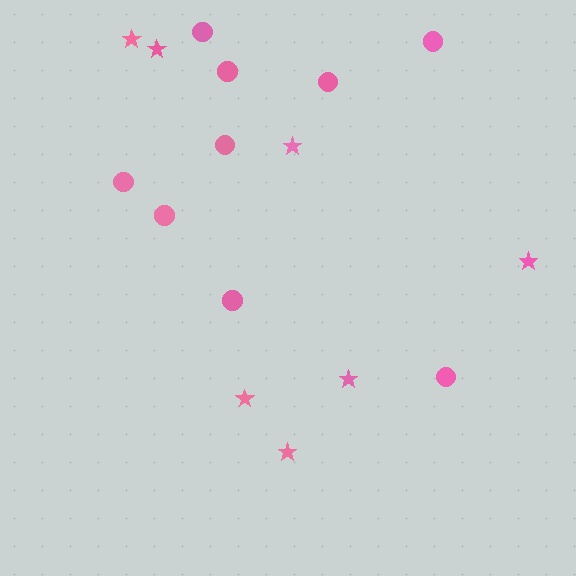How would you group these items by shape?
There are 2 groups: one group of stars (7) and one group of circles (9).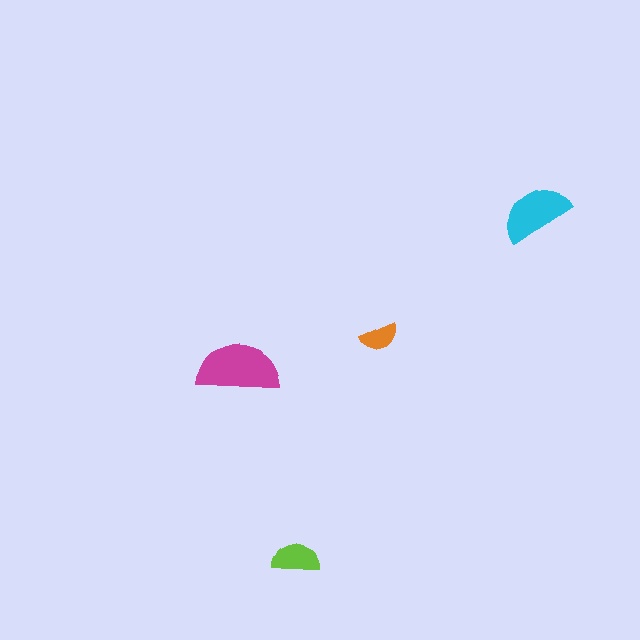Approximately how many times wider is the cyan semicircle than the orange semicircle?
About 2 times wider.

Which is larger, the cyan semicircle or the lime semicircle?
The cyan one.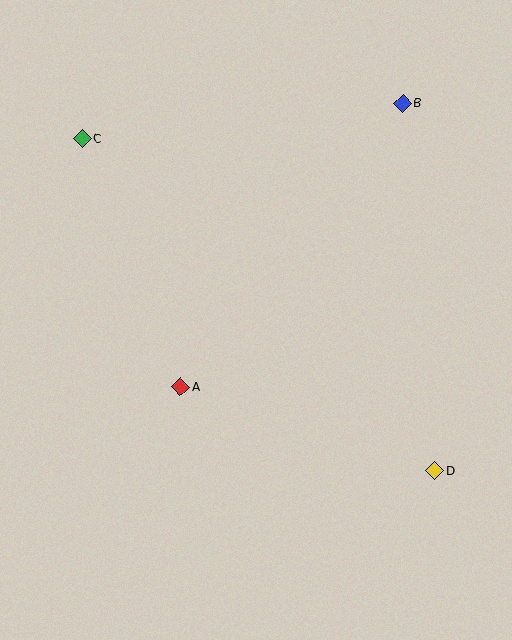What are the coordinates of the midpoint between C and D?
The midpoint between C and D is at (258, 304).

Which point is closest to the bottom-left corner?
Point A is closest to the bottom-left corner.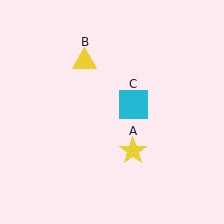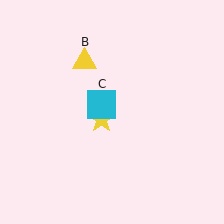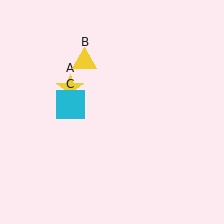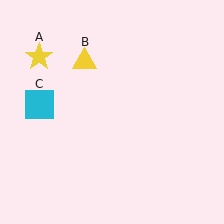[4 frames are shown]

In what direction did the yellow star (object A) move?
The yellow star (object A) moved up and to the left.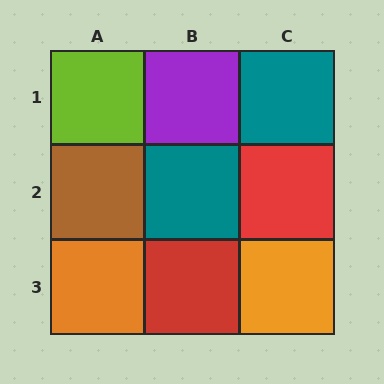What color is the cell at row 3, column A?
Orange.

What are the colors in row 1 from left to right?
Lime, purple, teal.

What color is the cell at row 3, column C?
Orange.